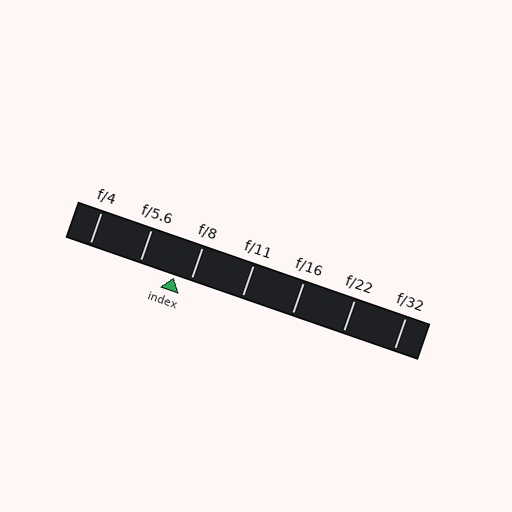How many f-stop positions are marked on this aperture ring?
There are 7 f-stop positions marked.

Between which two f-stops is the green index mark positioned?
The index mark is between f/5.6 and f/8.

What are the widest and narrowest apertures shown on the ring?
The widest aperture shown is f/4 and the narrowest is f/32.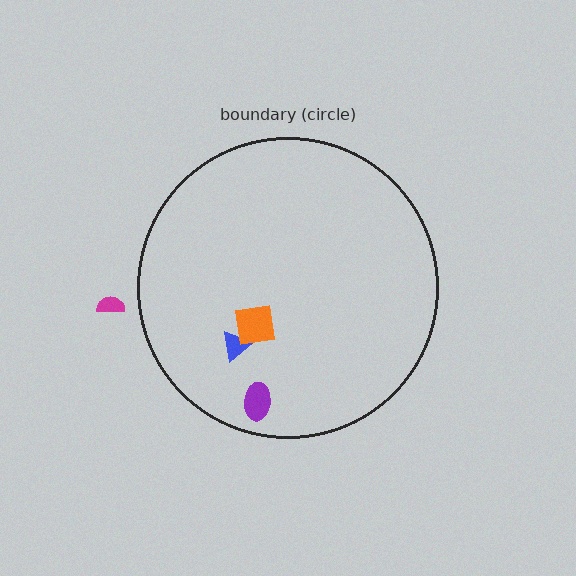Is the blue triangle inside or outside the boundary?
Inside.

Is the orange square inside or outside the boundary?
Inside.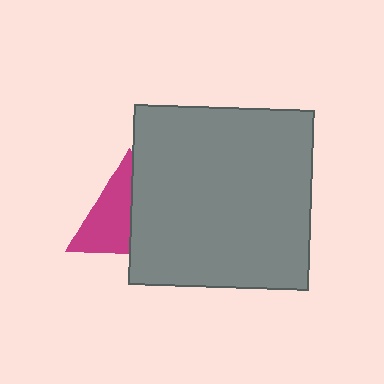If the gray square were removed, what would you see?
You would see the complete magenta triangle.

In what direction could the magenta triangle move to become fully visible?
The magenta triangle could move left. That would shift it out from behind the gray square entirely.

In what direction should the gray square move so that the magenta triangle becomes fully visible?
The gray square should move right. That is the shortest direction to clear the overlap and leave the magenta triangle fully visible.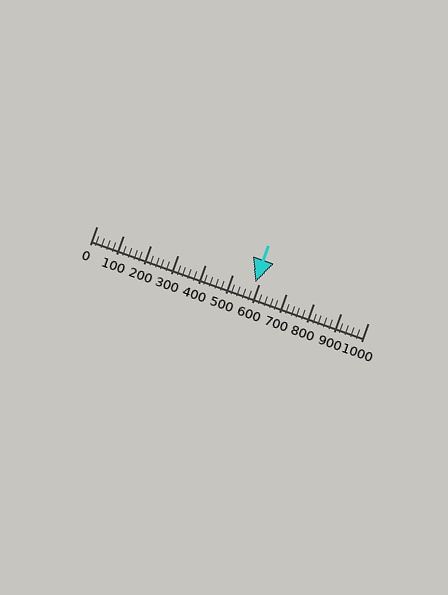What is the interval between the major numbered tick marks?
The major tick marks are spaced 100 units apart.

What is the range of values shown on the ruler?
The ruler shows values from 0 to 1000.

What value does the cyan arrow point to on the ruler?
The cyan arrow points to approximately 584.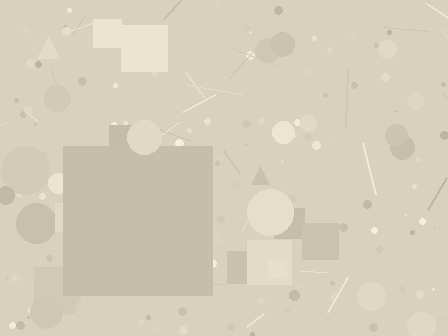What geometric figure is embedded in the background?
A square is embedded in the background.